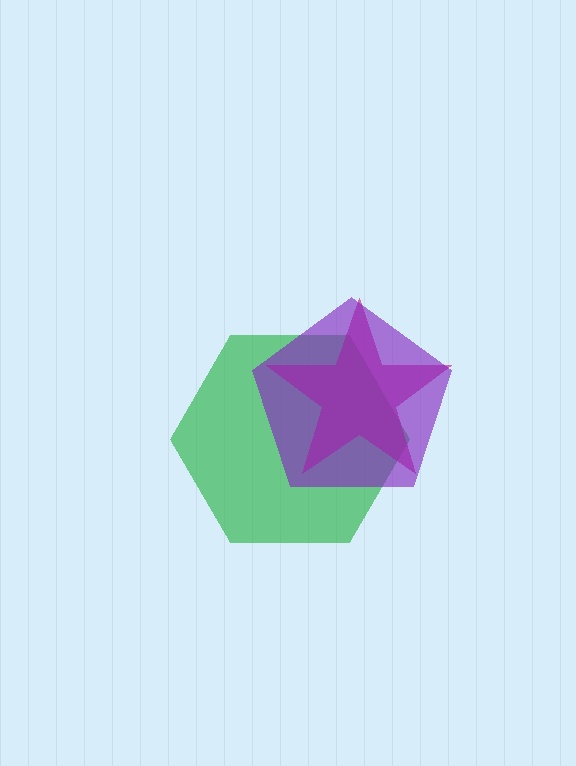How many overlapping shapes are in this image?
There are 3 overlapping shapes in the image.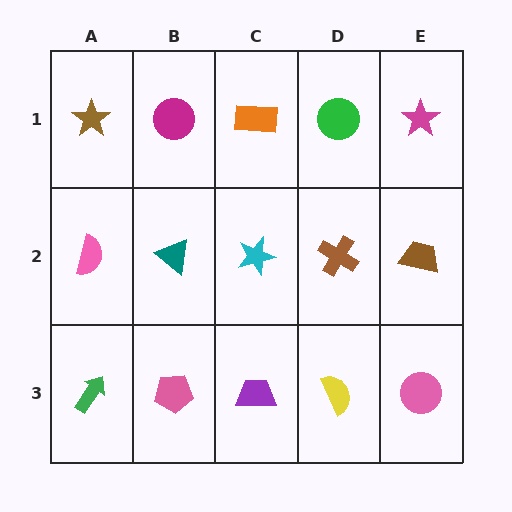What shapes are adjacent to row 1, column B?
A teal triangle (row 2, column B), a brown star (row 1, column A), an orange rectangle (row 1, column C).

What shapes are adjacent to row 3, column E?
A brown trapezoid (row 2, column E), a yellow semicircle (row 3, column D).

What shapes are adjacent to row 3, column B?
A teal triangle (row 2, column B), a green arrow (row 3, column A), a purple trapezoid (row 3, column C).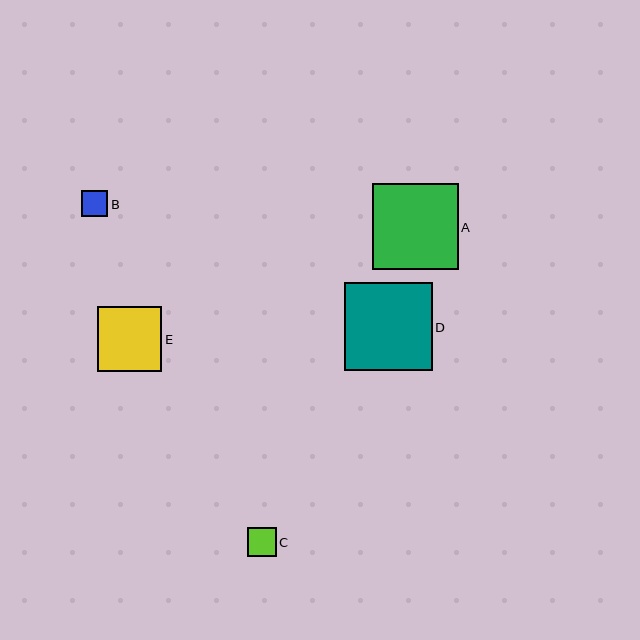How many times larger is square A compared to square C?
Square A is approximately 3.0 times the size of square C.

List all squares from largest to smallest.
From largest to smallest: D, A, E, C, B.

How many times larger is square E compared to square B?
Square E is approximately 2.4 times the size of square B.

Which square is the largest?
Square D is the largest with a size of approximately 88 pixels.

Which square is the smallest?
Square B is the smallest with a size of approximately 26 pixels.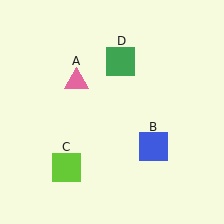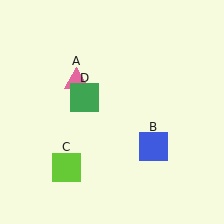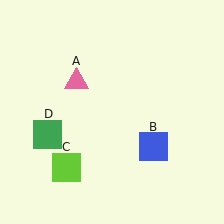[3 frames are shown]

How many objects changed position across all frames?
1 object changed position: green square (object D).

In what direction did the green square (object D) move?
The green square (object D) moved down and to the left.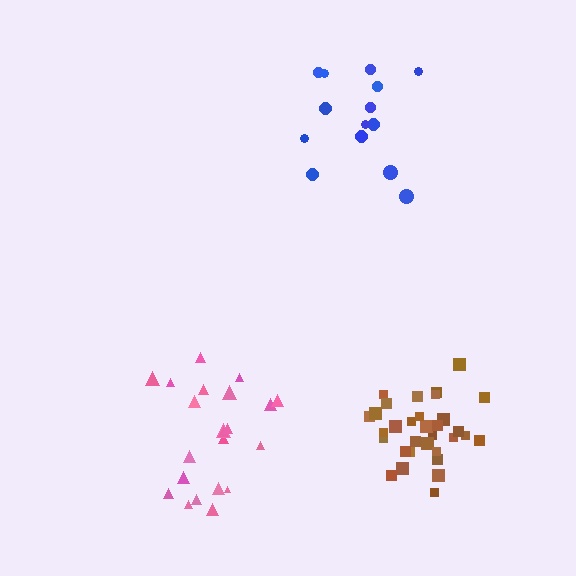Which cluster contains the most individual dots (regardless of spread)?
Brown (32).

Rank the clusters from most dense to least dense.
brown, pink, blue.